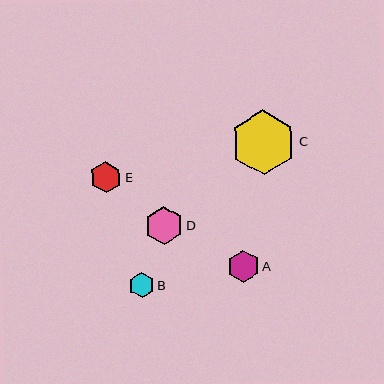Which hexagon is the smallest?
Hexagon B is the smallest with a size of approximately 25 pixels.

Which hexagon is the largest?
Hexagon C is the largest with a size of approximately 65 pixels.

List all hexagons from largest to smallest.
From largest to smallest: C, D, A, E, B.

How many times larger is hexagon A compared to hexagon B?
Hexagon A is approximately 1.3 times the size of hexagon B.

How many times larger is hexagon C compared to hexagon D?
Hexagon C is approximately 1.7 times the size of hexagon D.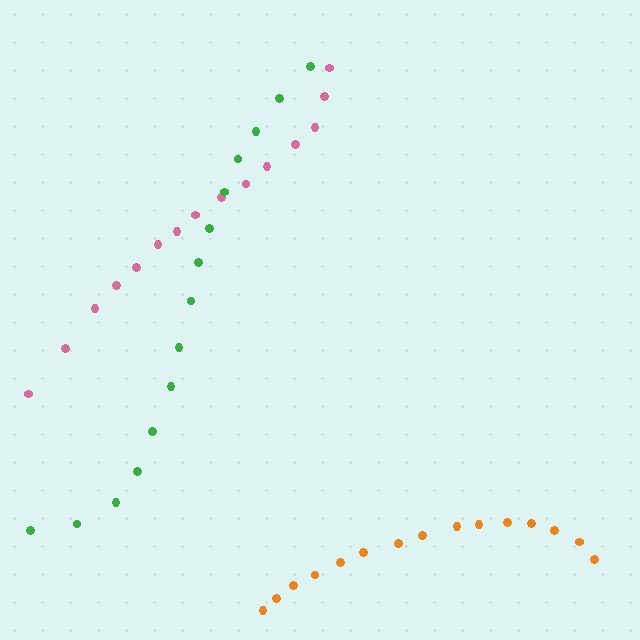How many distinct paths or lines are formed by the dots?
There are 3 distinct paths.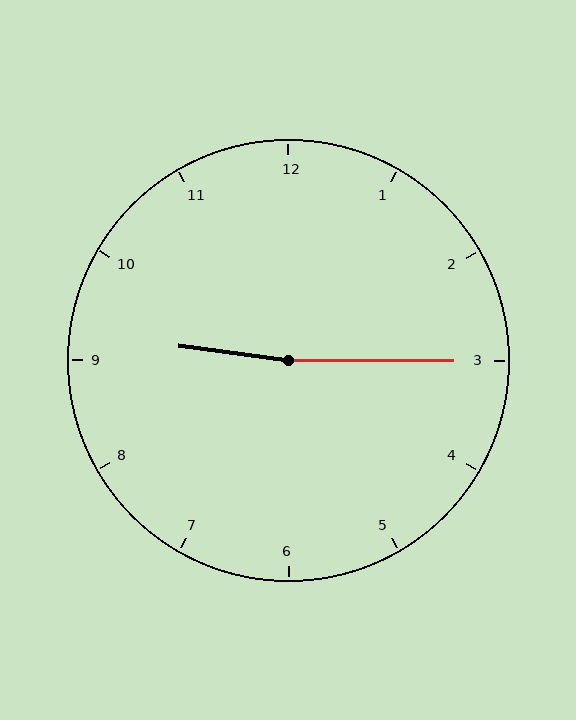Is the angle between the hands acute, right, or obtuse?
It is obtuse.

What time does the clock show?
9:15.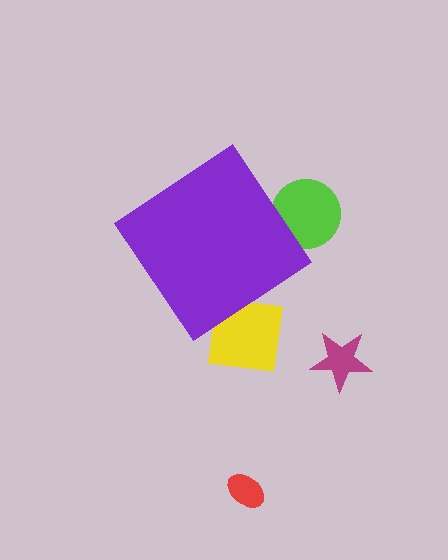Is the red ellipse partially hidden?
No, the red ellipse is fully visible.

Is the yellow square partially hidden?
Yes, the yellow square is partially hidden behind the purple diamond.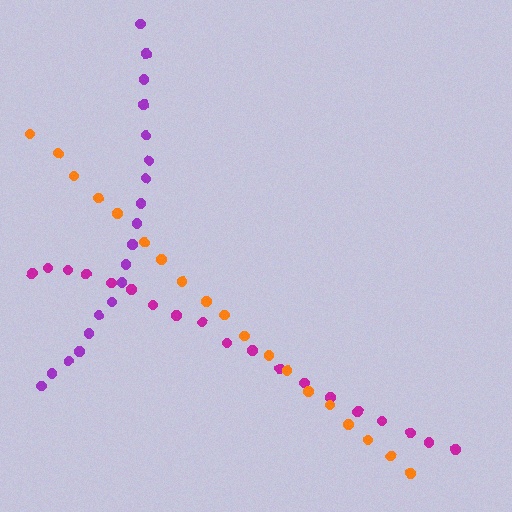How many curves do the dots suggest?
There are 3 distinct paths.